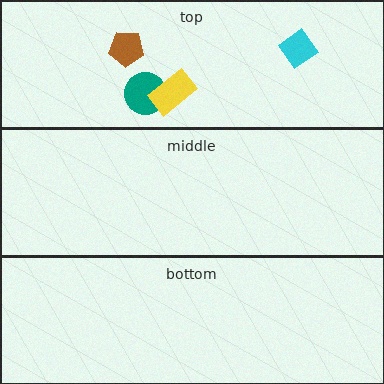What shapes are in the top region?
The cyan diamond, the brown pentagon, the teal circle, the yellow rectangle.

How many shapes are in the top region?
4.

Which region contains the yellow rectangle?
The top region.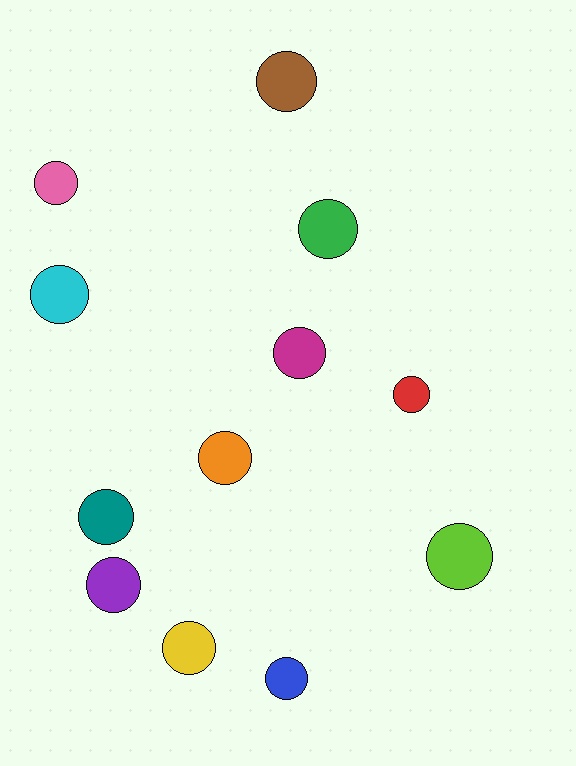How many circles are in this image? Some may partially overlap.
There are 12 circles.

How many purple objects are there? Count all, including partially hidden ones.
There is 1 purple object.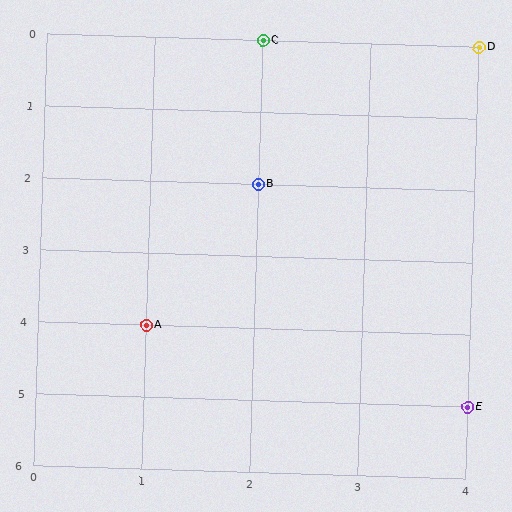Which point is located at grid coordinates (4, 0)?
Point D is at (4, 0).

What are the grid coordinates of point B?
Point B is at grid coordinates (2, 2).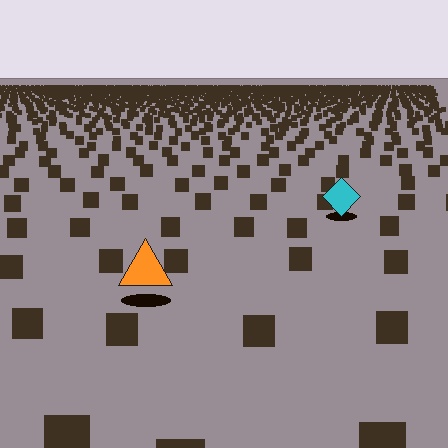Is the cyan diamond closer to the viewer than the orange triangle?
No. The orange triangle is closer — you can tell from the texture gradient: the ground texture is coarser near it.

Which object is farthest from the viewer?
The cyan diamond is farthest from the viewer. It appears smaller and the ground texture around it is denser.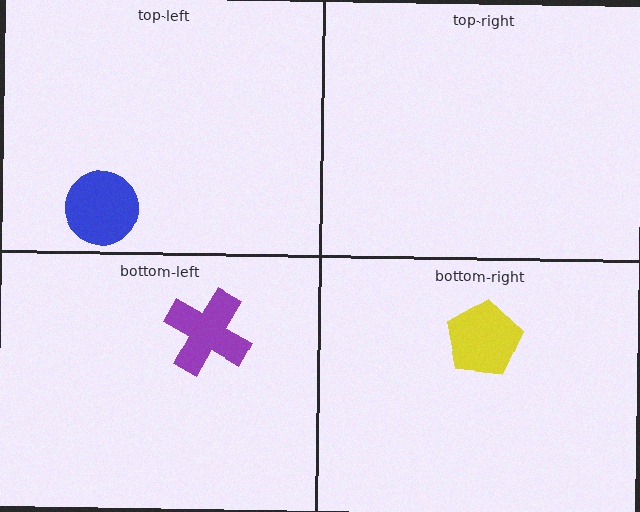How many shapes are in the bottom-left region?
1.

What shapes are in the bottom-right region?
The yellow pentagon.